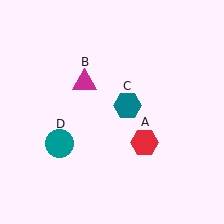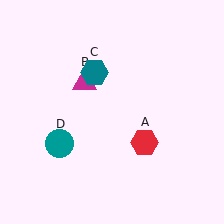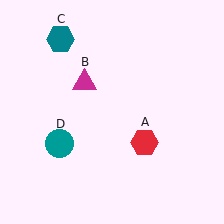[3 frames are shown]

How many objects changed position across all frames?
1 object changed position: teal hexagon (object C).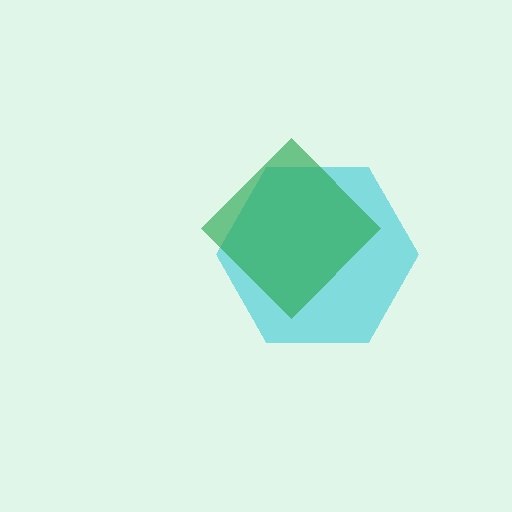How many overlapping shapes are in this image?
There are 2 overlapping shapes in the image.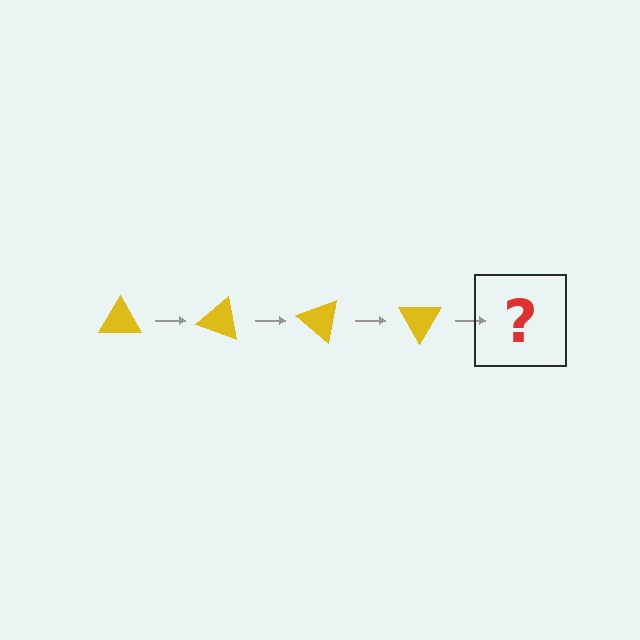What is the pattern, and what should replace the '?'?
The pattern is that the triangle rotates 20 degrees each step. The '?' should be a yellow triangle rotated 80 degrees.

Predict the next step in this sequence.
The next step is a yellow triangle rotated 80 degrees.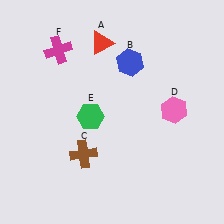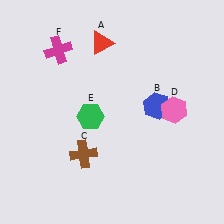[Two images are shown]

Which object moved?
The blue hexagon (B) moved down.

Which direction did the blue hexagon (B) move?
The blue hexagon (B) moved down.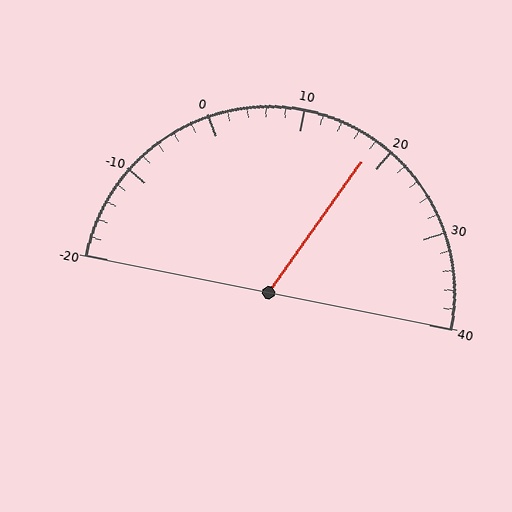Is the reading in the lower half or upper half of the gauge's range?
The reading is in the upper half of the range (-20 to 40).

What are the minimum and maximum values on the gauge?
The gauge ranges from -20 to 40.